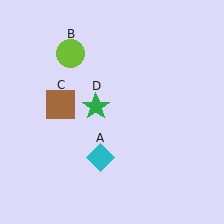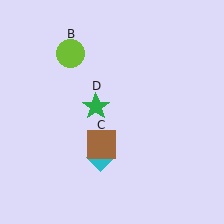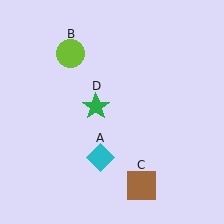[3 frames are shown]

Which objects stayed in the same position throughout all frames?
Cyan diamond (object A) and lime circle (object B) and green star (object D) remained stationary.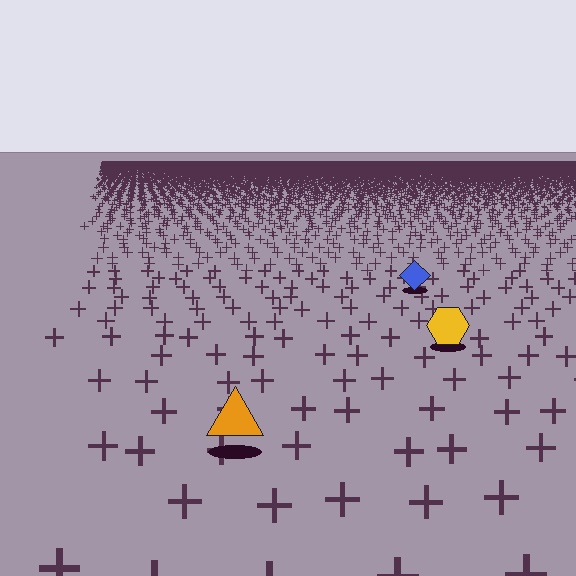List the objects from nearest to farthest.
From nearest to farthest: the orange triangle, the yellow hexagon, the blue diamond.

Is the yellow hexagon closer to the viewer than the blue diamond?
Yes. The yellow hexagon is closer — you can tell from the texture gradient: the ground texture is coarser near it.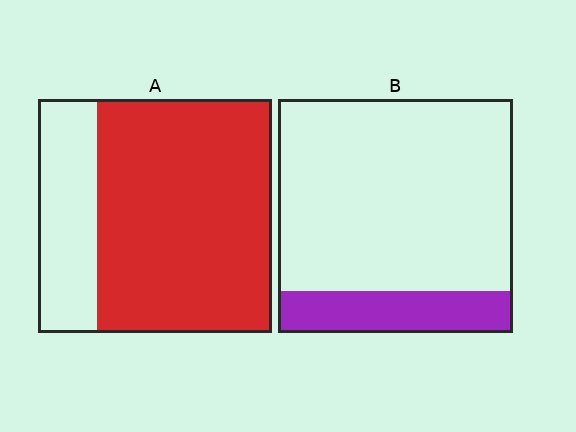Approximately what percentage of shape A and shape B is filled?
A is approximately 75% and B is approximately 20%.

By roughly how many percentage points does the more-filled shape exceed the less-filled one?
By roughly 55 percentage points (A over B).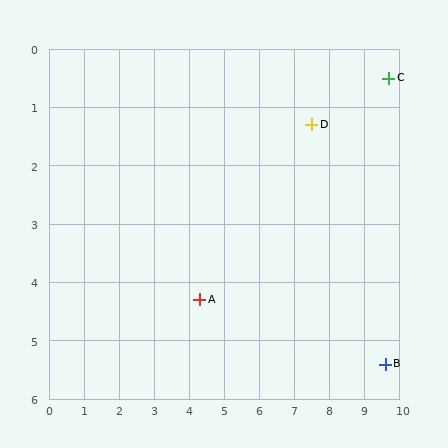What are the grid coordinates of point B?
Point B is at approximately (9.6, 5.4).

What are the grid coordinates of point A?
Point A is at approximately (4.3, 4.3).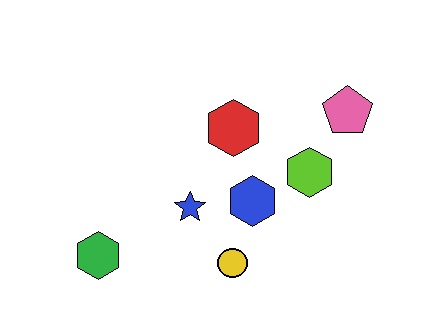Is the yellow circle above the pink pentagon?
No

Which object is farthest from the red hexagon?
The green hexagon is farthest from the red hexagon.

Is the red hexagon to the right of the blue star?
Yes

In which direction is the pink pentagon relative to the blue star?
The pink pentagon is to the right of the blue star.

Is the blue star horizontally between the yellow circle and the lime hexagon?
No